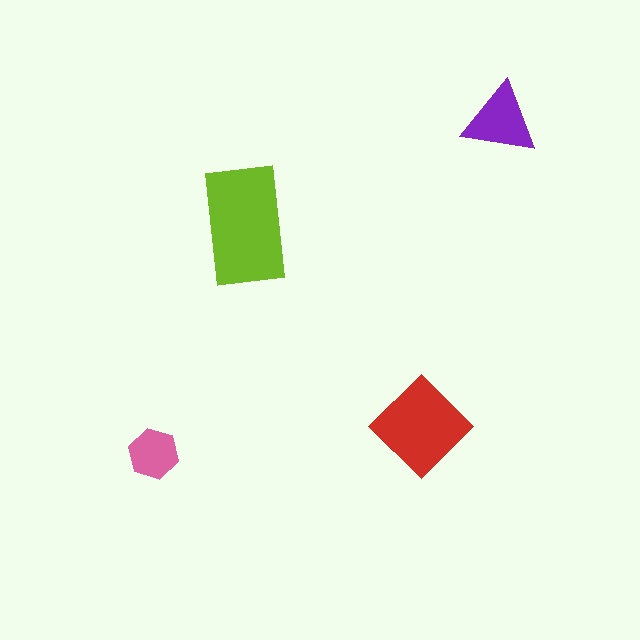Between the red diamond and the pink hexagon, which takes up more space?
The red diamond.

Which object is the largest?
The lime rectangle.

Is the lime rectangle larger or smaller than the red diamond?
Larger.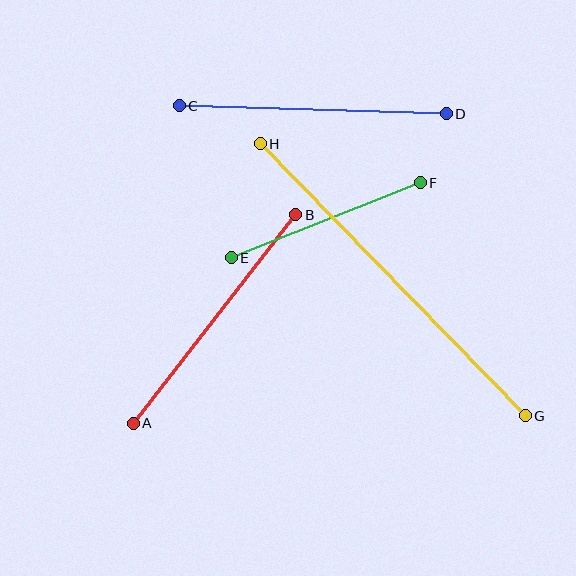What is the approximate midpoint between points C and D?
The midpoint is at approximately (313, 110) pixels.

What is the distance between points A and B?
The distance is approximately 264 pixels.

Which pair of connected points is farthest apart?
Points G and H are farthest apart.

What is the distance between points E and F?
The distance is approximately 204 pixels.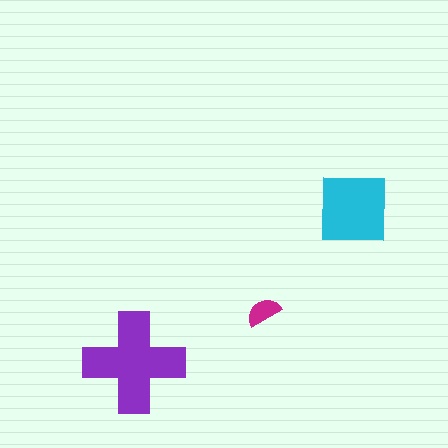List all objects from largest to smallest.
The purple cross, the cyan square, the magenta semicircle.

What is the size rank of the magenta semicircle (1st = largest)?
3rd.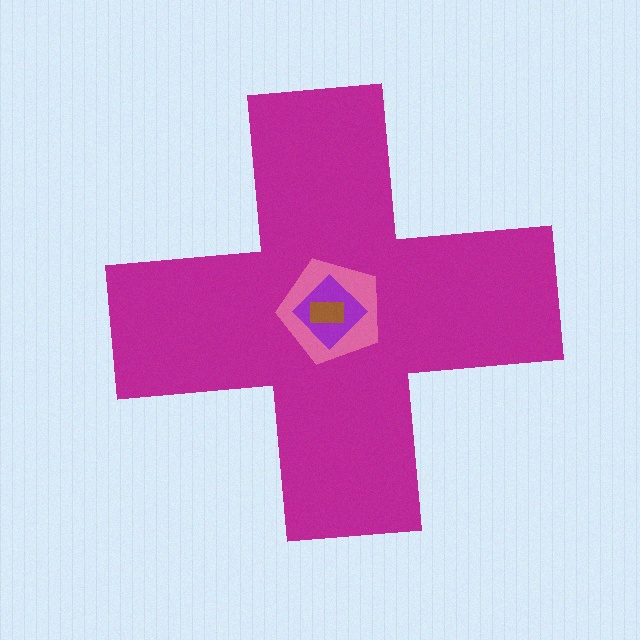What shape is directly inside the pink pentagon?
The purple diamond.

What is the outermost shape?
The magenta cross.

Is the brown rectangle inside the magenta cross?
Yes.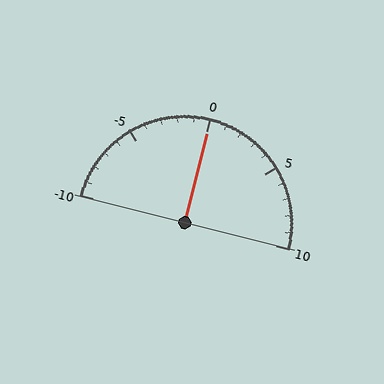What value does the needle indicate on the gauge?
The needle indicates approximately 0.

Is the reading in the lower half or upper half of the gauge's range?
The reading is in the upper half of the range (-10 to 10).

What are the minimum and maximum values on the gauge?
The gauge ranges from -10 to 10.